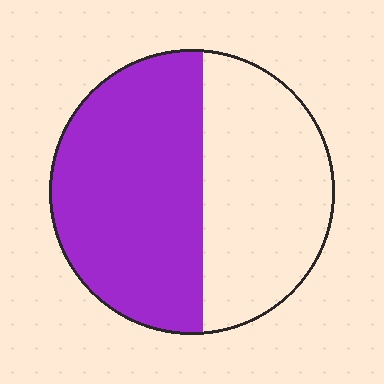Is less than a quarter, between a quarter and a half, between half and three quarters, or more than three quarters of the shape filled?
Between half and three quarters.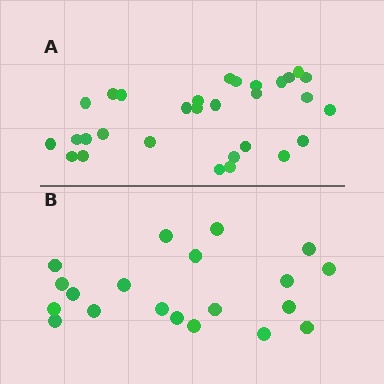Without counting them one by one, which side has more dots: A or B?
Region A (the top region) has more dots.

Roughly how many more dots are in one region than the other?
Region A has roughly 10 or so more dots than region B.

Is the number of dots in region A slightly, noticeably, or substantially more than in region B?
Region A has substantially more. The ratio is roughly 1.5 to 1.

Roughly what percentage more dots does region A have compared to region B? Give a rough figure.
About 50% more.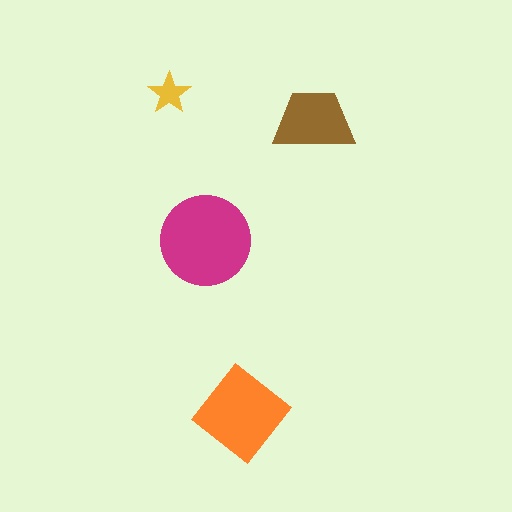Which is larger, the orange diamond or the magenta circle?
The magenta circle.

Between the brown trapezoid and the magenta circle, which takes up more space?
The magenta circle.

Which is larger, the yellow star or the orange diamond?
The orange diamond.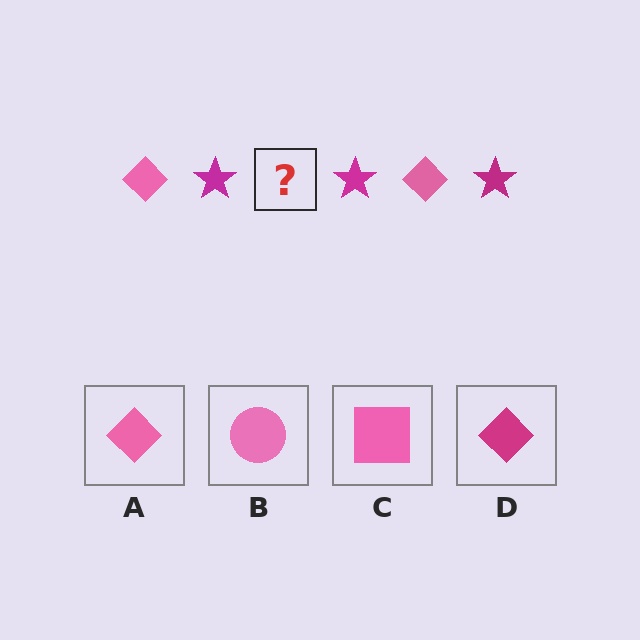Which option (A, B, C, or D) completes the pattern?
A.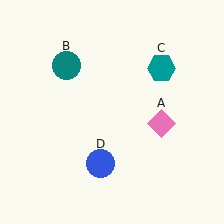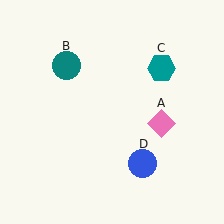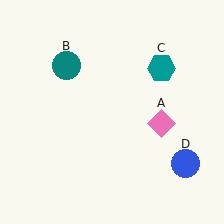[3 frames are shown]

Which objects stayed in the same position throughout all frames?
Pink diamond (object A) and teal circle (object B) and teal hexagon (object C) remained stationary.